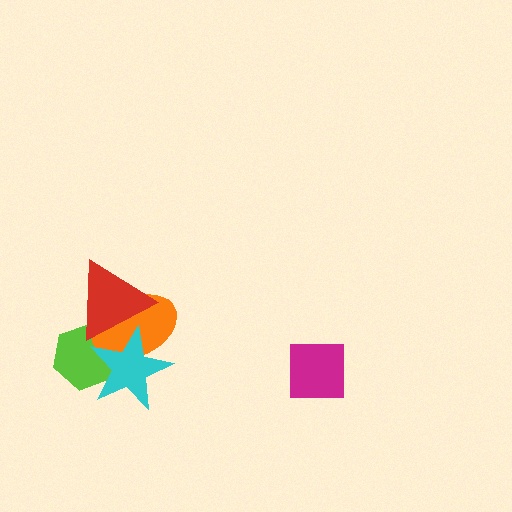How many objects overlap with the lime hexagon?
3 objects overlap with the lime hexagon.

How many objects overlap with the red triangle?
3 objects overlap with the red triangle.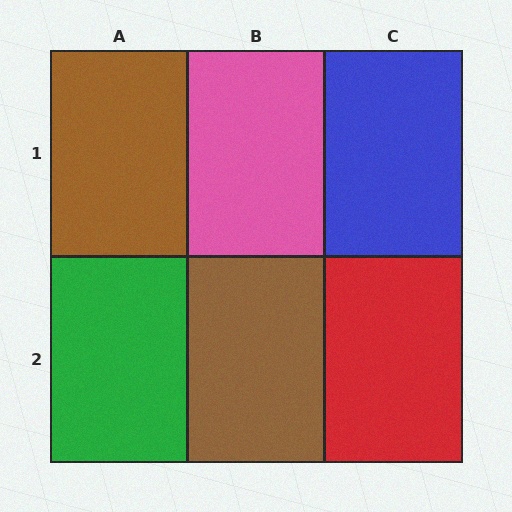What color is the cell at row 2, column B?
Brown.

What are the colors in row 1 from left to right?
Brown, pink, blue.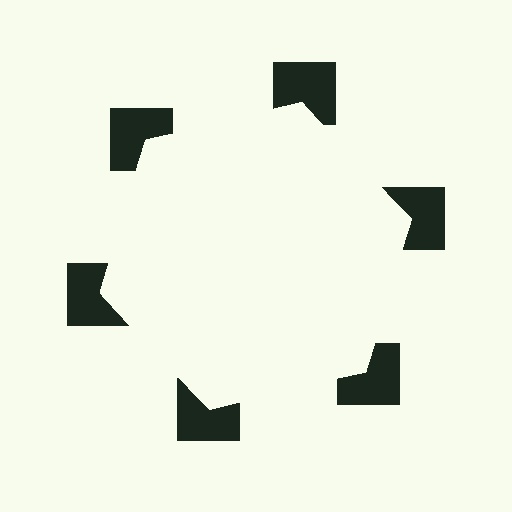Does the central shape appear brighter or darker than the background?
It typically appears slightly brighter than the background, even though no actual brightness change is drawn.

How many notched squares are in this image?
There are 6 — one at each vertex of the illusory hexagon.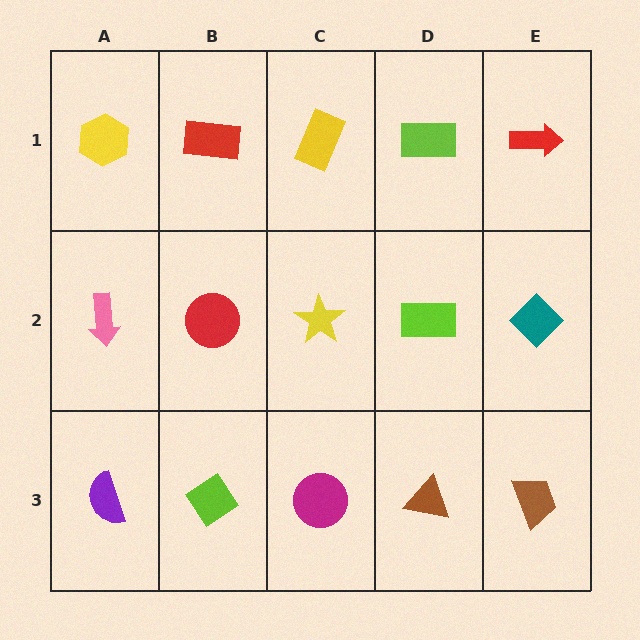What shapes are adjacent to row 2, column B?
A red rectangle (row 1, column B), a lime diamond (row 3, column B), a pink arrow (row 2, column A), a yellow star (row 2, column C).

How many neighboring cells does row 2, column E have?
3.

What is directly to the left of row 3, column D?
A magenta circle.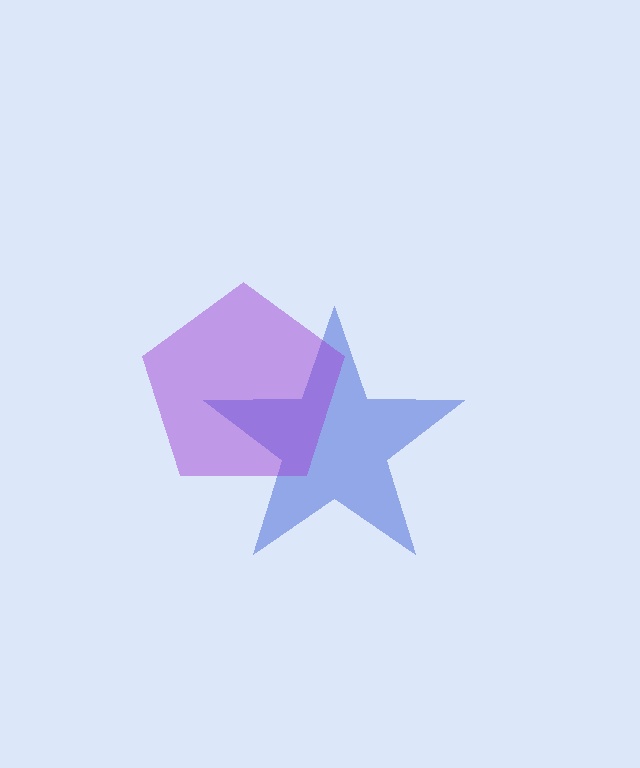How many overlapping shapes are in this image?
There are 2 overlapping shapes in the image.